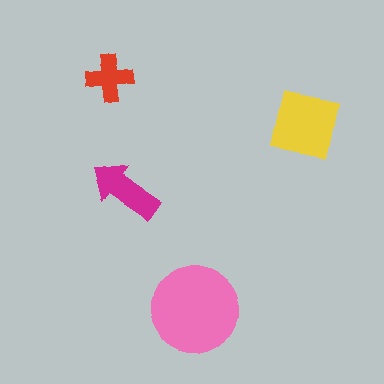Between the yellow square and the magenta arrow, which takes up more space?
The yellow square.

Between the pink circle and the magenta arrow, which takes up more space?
The pink circle.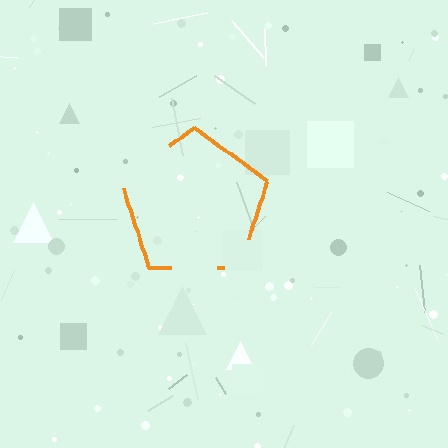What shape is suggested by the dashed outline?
The dashed outline suggests a pentagon.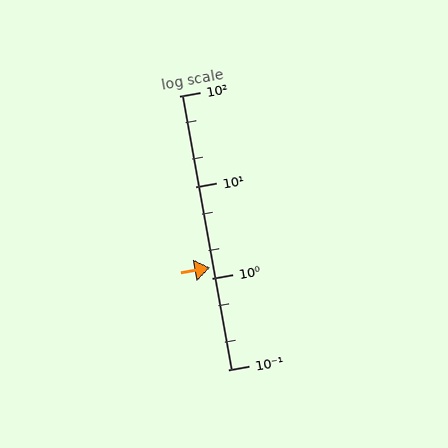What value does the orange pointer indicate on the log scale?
The pointer indicates approximately 1.3.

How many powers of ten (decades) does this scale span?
The scale spans 3 decades, from 0.1 to 100.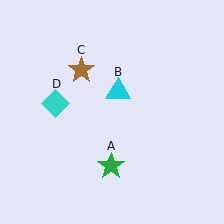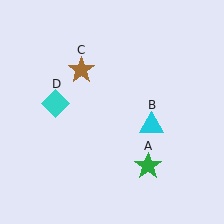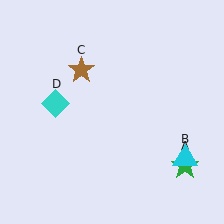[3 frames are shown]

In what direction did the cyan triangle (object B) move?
The cyan triangle (object B) moved down and to the right.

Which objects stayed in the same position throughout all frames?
Brown star (object C) and cyan diamond (object D) remained stationary.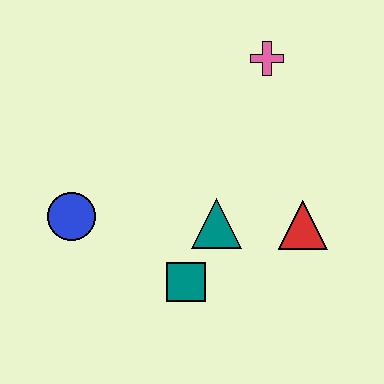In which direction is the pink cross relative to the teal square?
The pink cross is above the teal square.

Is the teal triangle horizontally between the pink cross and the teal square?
Yes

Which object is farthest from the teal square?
The pink cross is farthest from the teal square.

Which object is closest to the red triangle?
The teal triangle is closest to the red triangle.